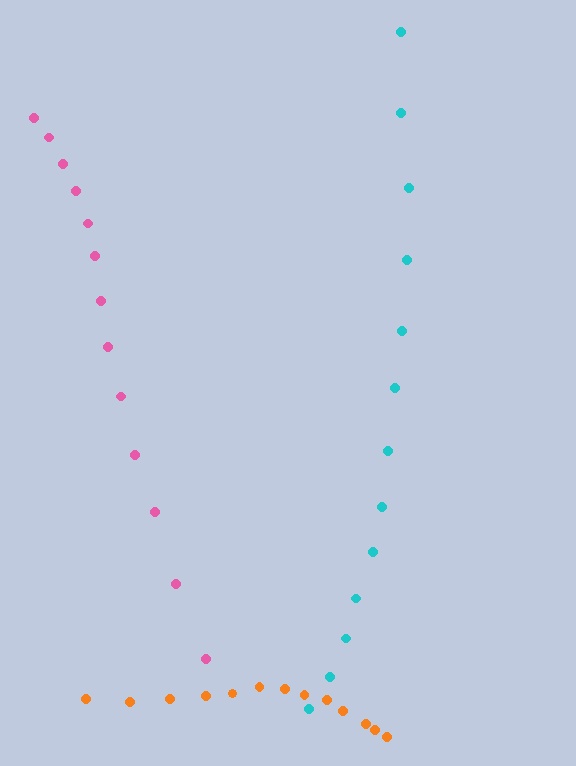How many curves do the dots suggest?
There are 3 distinct paths.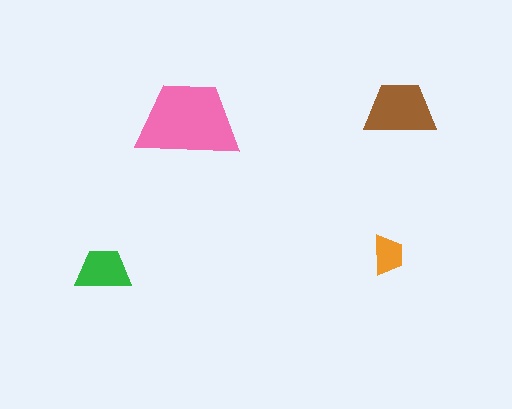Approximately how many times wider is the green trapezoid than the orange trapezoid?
About 1.5 times wider.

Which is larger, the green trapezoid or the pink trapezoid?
The pink one.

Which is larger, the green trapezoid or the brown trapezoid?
The brown one.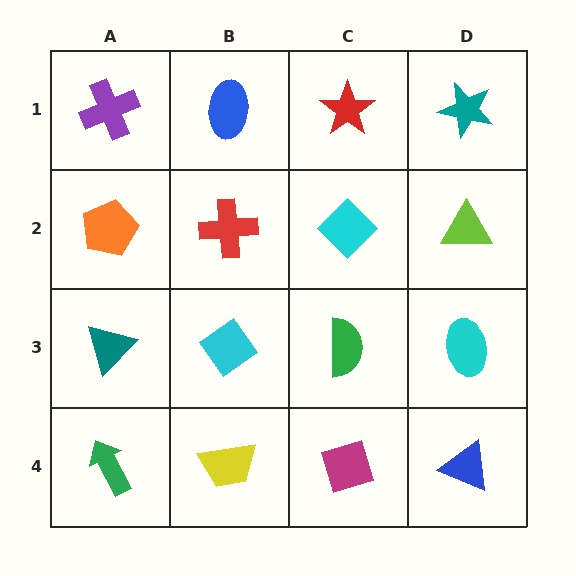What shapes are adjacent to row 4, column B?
A cyan diamond (row 3, column B), a green arrow (row 4, column A), a magenta diamond (row 4, column C).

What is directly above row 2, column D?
A teal star.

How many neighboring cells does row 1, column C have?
3.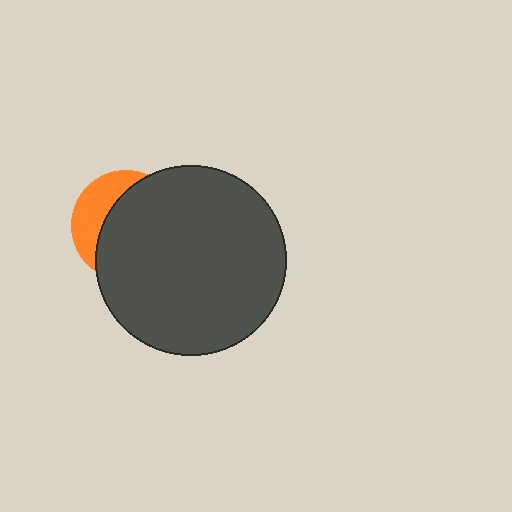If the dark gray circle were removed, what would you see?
You would see the complete orange circle.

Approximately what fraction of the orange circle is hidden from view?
Roughly 69% of the orange circle is hidden behind the dark gray circle.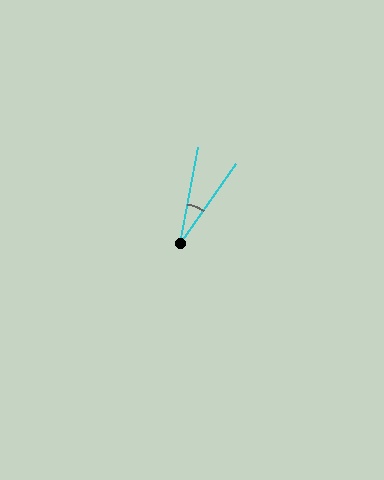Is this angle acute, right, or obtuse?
It is acute.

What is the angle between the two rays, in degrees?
Approximately 25 degrees.